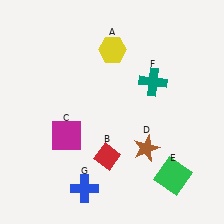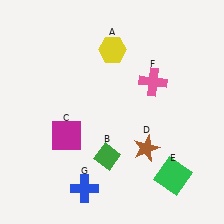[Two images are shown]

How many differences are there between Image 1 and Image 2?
There are 2 differences between the two images.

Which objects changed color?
B changed from red to green. F changed from teal to pink.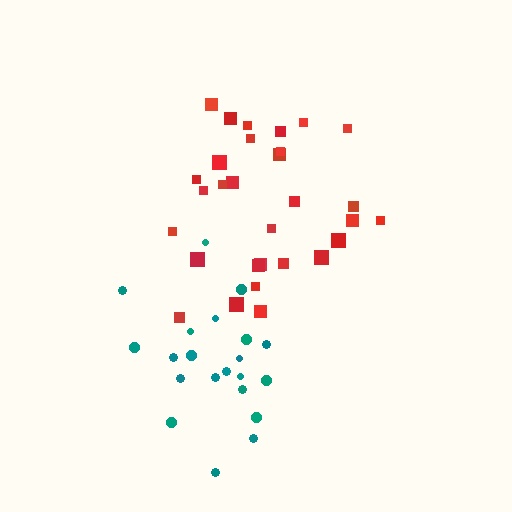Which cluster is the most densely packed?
Teal.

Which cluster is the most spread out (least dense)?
Red.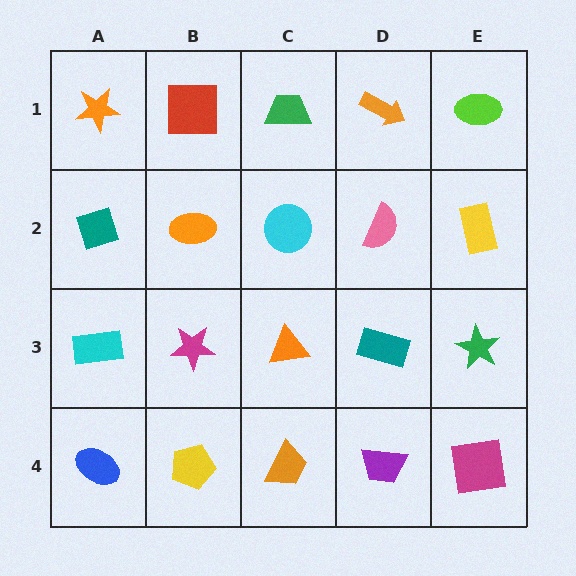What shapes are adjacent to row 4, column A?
A cyan rectangle (row 3, column A), a yellow pentagon (row 4, column B).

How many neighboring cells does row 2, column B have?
4.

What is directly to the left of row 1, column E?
An orange arrow.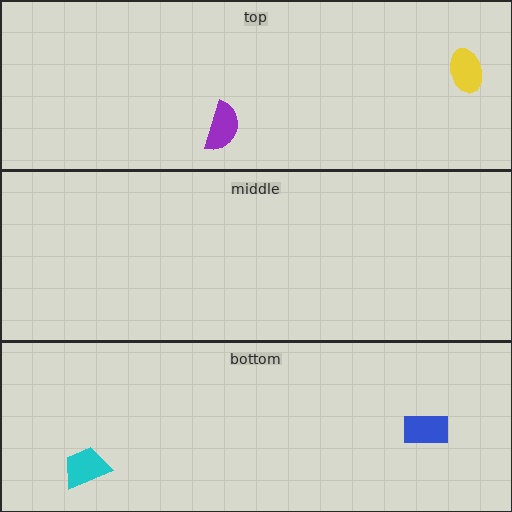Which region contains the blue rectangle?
The bottom region.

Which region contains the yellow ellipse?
The top region.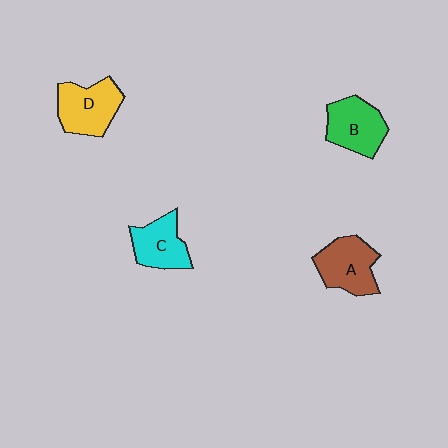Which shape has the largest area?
Shape D (yellow).